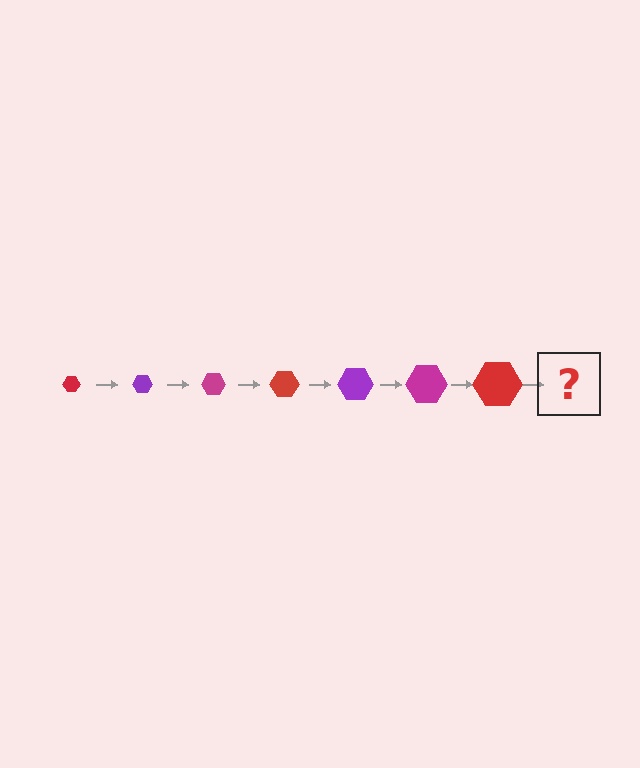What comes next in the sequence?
The next element should be a purple hexagon, larger than the previous one.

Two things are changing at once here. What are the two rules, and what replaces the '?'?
The two rules are that the hexagon grows larger each step and the color cycles through red, purple, and magenta. The '?' should be a purple hexagon, larger than the previous one.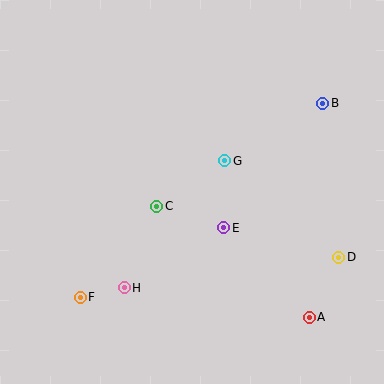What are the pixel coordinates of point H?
Point H is at (124, 288).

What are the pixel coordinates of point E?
Point E is at (224, 228).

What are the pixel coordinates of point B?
Point B is at (323, 103).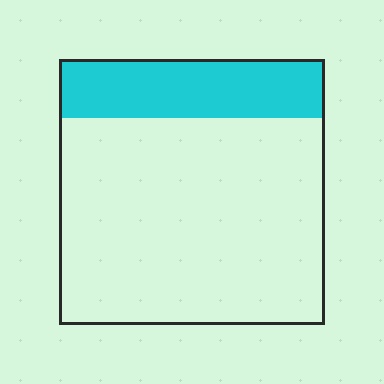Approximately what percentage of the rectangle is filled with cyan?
Approximately 20%.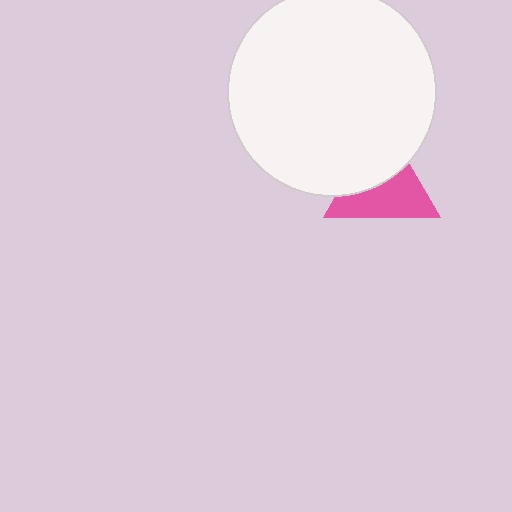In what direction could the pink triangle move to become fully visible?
The pink triangle could move down. That would shift it out from behind the white circle entirely.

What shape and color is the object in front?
The object in front is a white circle.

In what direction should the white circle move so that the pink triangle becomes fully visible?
The white circle should move up. That is the shortest direction to clear the overlap and leave the pink triangle fully visible.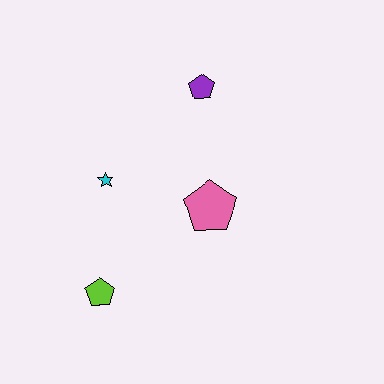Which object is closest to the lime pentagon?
The cyan star is closest to the lime pentagon.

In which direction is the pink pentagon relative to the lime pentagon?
The pink pentagon is to the right of the lime pentagon.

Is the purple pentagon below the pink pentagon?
No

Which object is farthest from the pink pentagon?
The lime pentagon is farthest from the pink pentagon.